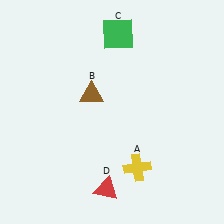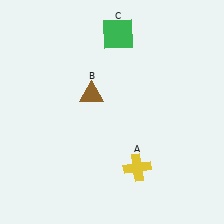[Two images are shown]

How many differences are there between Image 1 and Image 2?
There is 1 difference between the two images.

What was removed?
The red triangle (D) was removed in Image 2.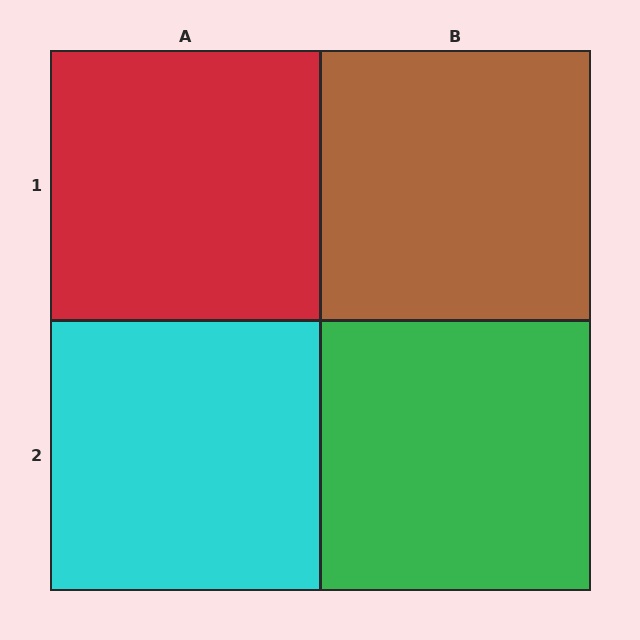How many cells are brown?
1 cell is brown.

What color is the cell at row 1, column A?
Red.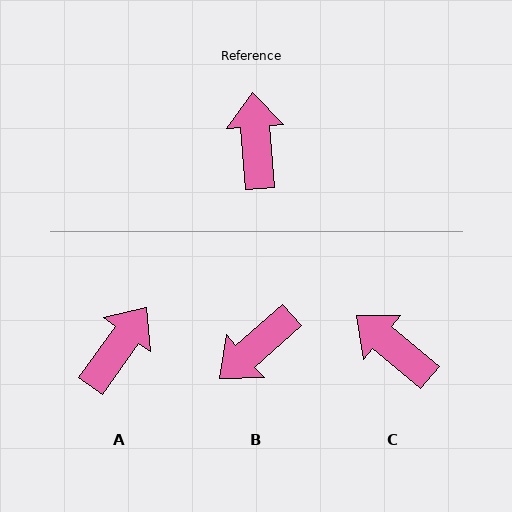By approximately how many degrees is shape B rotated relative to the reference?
Approximately 127 degrees counter-clockwise.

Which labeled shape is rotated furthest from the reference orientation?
B, about 127 degrees away.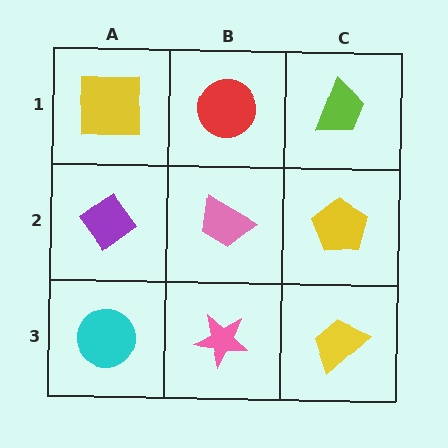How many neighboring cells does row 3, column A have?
2.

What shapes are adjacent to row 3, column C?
A yellow pentagon (row 2, column C), a pink star (row 3, column B).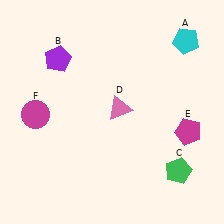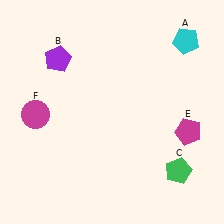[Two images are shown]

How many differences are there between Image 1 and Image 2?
There is 1 difference between the two images.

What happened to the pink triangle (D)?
The pink triangle (D) was removed in Image 2. It was in the top-right area of Image 1.